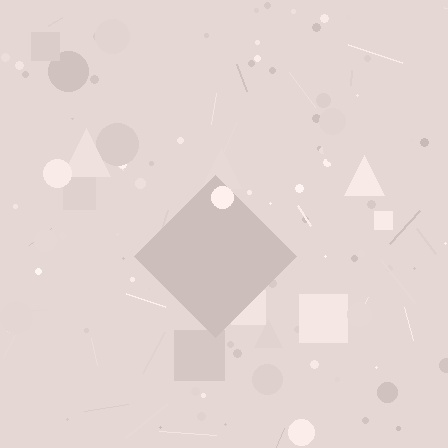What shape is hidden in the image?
A diamond is hidden in the image.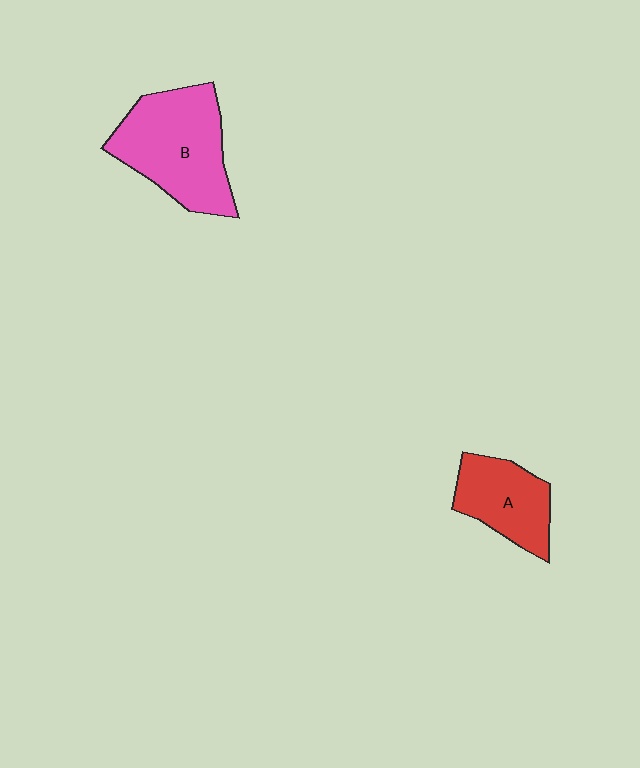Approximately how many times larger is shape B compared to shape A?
Approximately 1.6 times.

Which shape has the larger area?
Shape B (pink).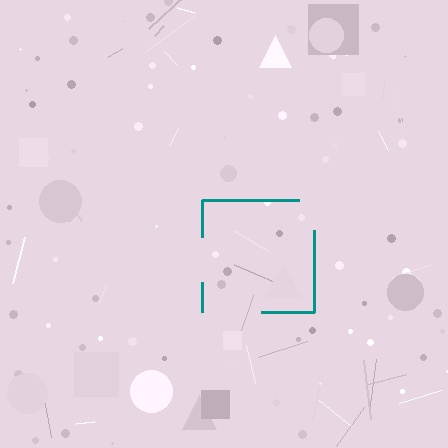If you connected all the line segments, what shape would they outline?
They would outline a square.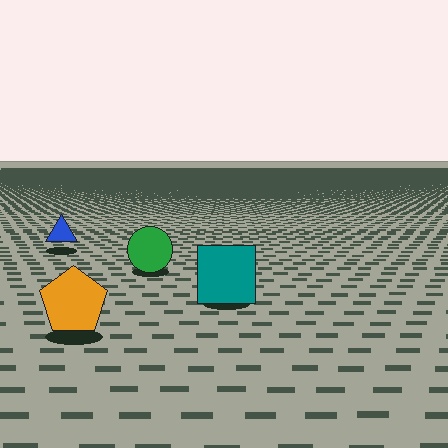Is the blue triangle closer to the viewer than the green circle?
No. The green circle is closer — you can tell from the texture gradient: the ground texture is coarser near it.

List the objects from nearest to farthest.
From nearest to farthest: the orange pentagon, the teal square, the green circle, the blue triangle.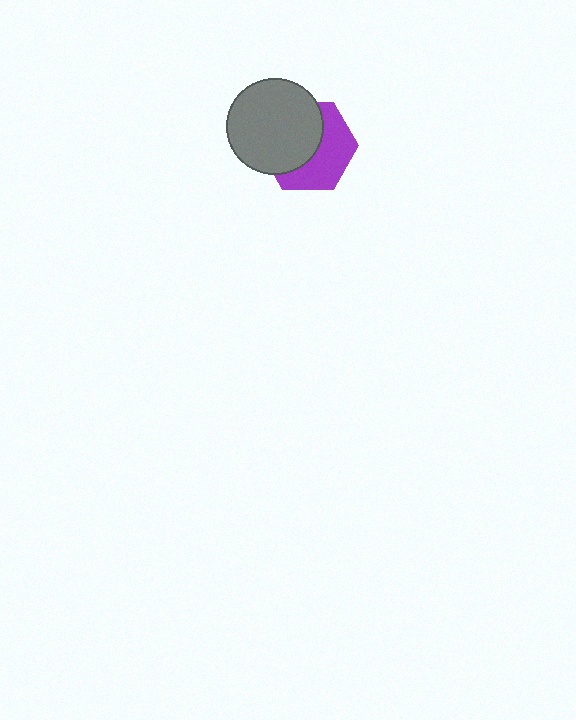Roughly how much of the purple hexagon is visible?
About half of it is visible (roughly 48%).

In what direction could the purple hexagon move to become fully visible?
The purple hexagon could move toward the lower-right. That would shift it out from behind the gray circle entirely.